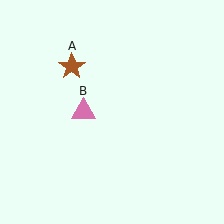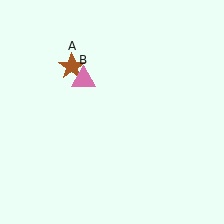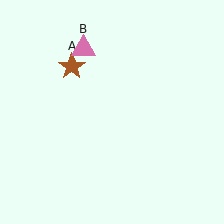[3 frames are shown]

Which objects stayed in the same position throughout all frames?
Brown star (object A) remained stationary.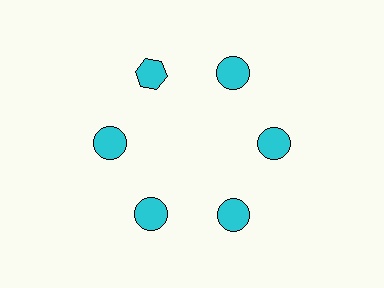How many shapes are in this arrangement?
There are 6 shapes arranged in a ring pattern.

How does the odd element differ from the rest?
It has a different shape: hexagon instead of circle.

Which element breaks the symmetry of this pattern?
The cyan hexagon at roughly the 11 o'clock position breaks the symmetry. All other shapes are cyan circles.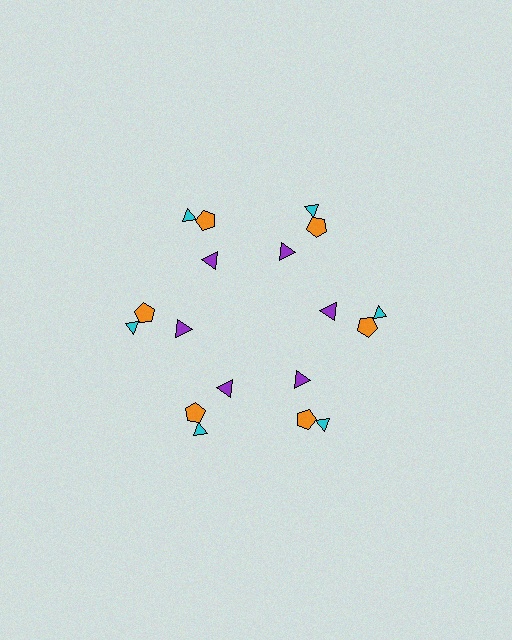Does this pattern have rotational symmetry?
Yes, this pattern has 6-fold rotational symmetry. It looks the same after rotating 60 degrees around the center.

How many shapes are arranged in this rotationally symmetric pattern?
There are 18 shapes, arranged in 6 groups of 3.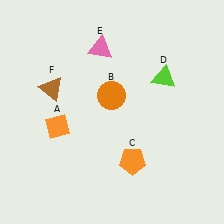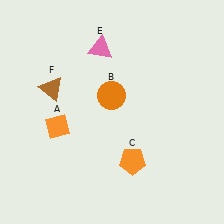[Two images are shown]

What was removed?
The lime triangle (D) was removed in Image 2.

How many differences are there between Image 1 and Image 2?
There is 1 difference between the two images.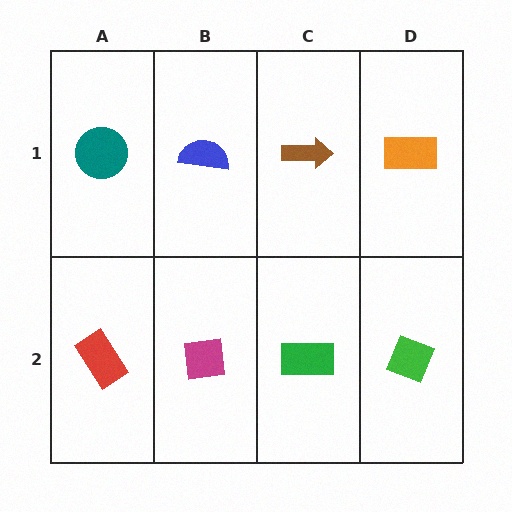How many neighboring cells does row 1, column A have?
2.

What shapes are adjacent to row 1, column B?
A magenta square (row 2, column B), a teal circle (row 1, column A), a brown arrow (row 1, column C).